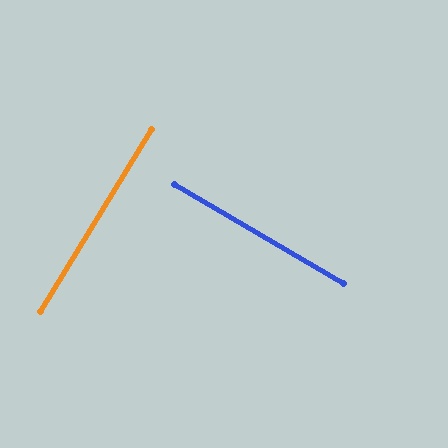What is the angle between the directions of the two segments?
Approximately 89 degrees.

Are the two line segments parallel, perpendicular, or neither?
Perpendicular — they meet at approximately 89°.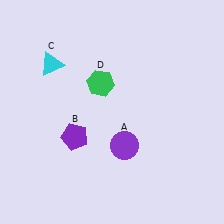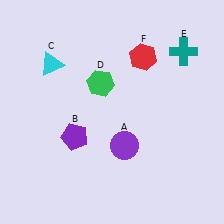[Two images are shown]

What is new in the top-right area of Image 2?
A teal cross (E) was added in the top-right area of Image 2.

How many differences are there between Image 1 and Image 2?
There are 2 differences between the two images.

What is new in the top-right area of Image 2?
A red hexagon (F) was added in the top-right area of Image 2.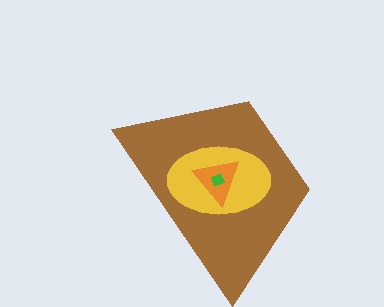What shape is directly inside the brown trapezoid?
The yellow ellipse.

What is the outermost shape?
The brown trapezoid.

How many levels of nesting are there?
4.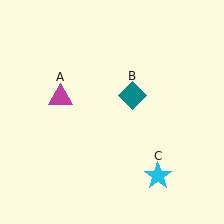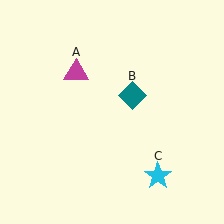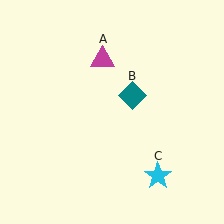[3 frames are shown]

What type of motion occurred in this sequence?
The magenta triangle (object A) rotated clockwise around the center of the scene.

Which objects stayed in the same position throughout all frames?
Teal diamond (object B) and cyan star (object C) remained stationary.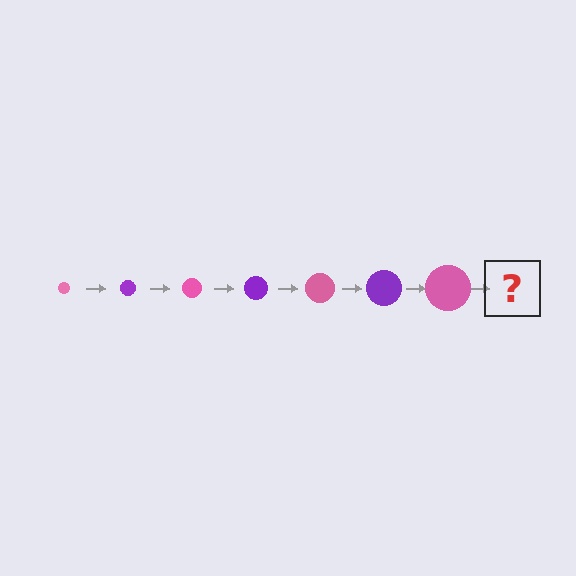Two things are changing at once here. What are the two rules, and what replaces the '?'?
The two rules are that the circle grows larger each step and the color cycles through pink and purple. The '?' should be a purple circle, larger than the previous one.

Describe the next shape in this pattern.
It should be a purple circle, larger than the previous one.